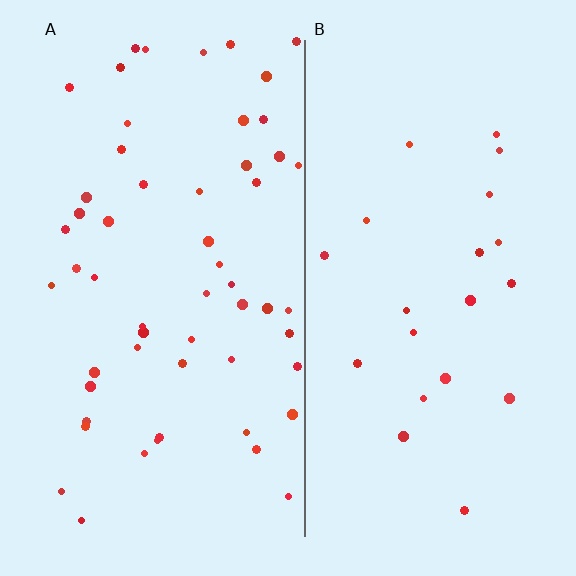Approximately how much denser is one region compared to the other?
Approximately 2.6× — region A over region B.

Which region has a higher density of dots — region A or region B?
A (the left).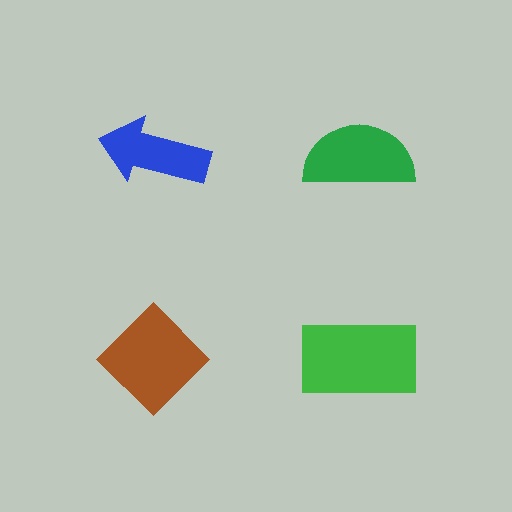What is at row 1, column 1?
A blue arrow.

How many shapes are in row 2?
2 shapes.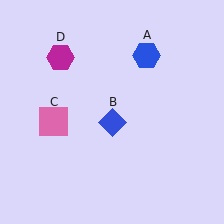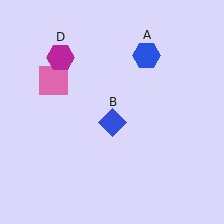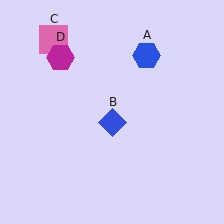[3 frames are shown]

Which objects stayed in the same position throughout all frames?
Blue hexagon (object A) and blue diamond (object B) and magenta hexagon (object D) remained stationary.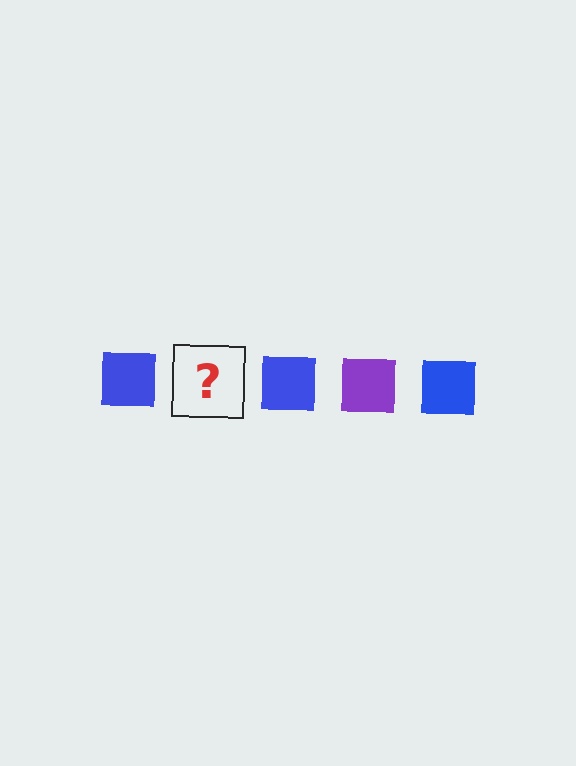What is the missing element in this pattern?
The missing element is a purple square.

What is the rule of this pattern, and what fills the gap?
The rule is that the pattern cycles through blue, purple squares. The gap should be filled with a purple square.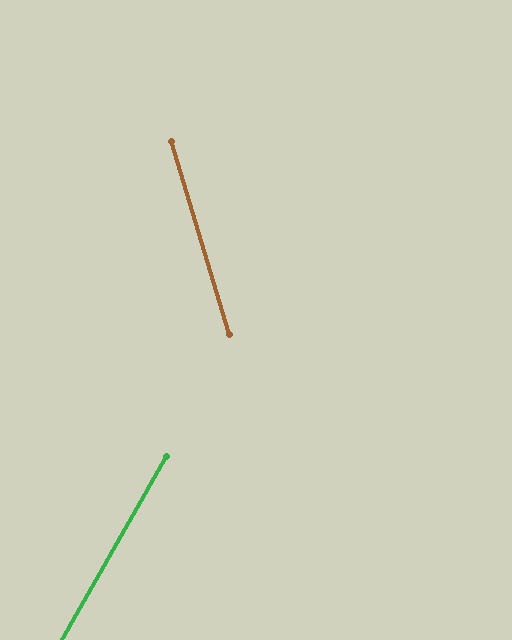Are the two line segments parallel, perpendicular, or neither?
Neither parallel nor perpendicular — they differ by about 47°.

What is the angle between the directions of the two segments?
Approximately 47 degrees.